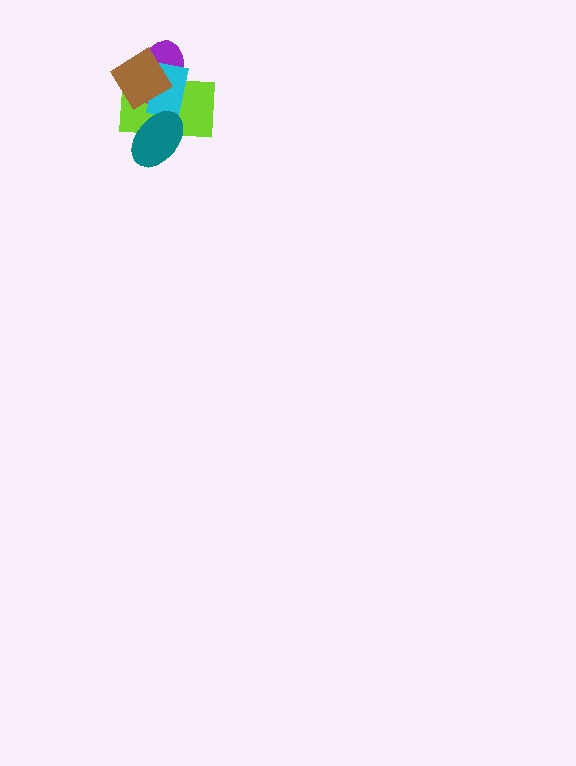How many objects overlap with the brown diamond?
3 objects overlap with the brown diamond.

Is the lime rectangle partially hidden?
Yes, it is partially covered by another shape.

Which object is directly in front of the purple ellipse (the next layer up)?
The cyan rectangle is directly in front of the purple ellipse.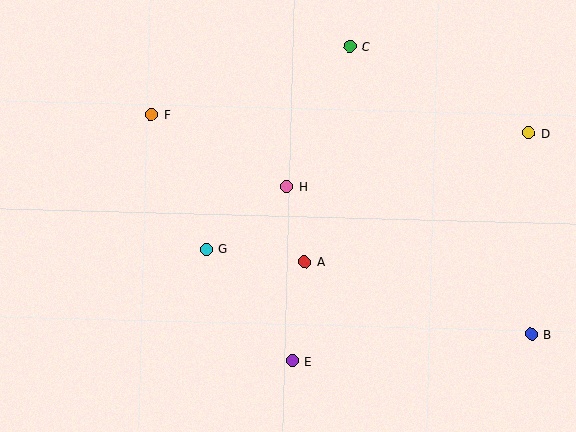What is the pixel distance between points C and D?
The distance between C and D is 200 pixels.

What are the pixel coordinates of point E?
Point E is at (293, 361).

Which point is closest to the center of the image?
Point H at (287, 187) is closest to the center.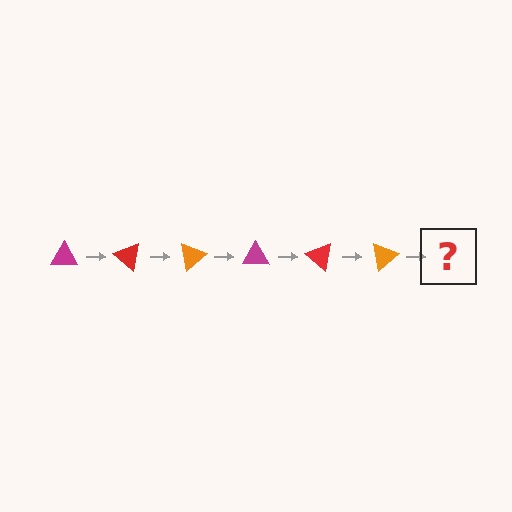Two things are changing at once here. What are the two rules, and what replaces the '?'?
The two rules are that it rotates 40 degrees each step and the color cycles through magenta, red, and orange. The '?' should be a magenta triangle, rotated 240 degrees from the start.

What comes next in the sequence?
The next element should be a magenta triangle, rotated 240 degrees from the start.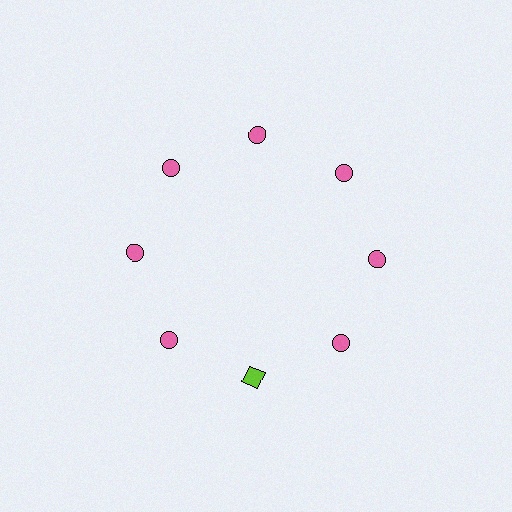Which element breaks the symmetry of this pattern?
The lime square at roughly the 6 o'clock position breaks the symmetry. All other shapes are pink circles.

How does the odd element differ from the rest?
It differs in both color (lime instead of pink) and shape (square instead of circle).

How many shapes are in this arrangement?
There are 8 shapes arranged in a ring pattern.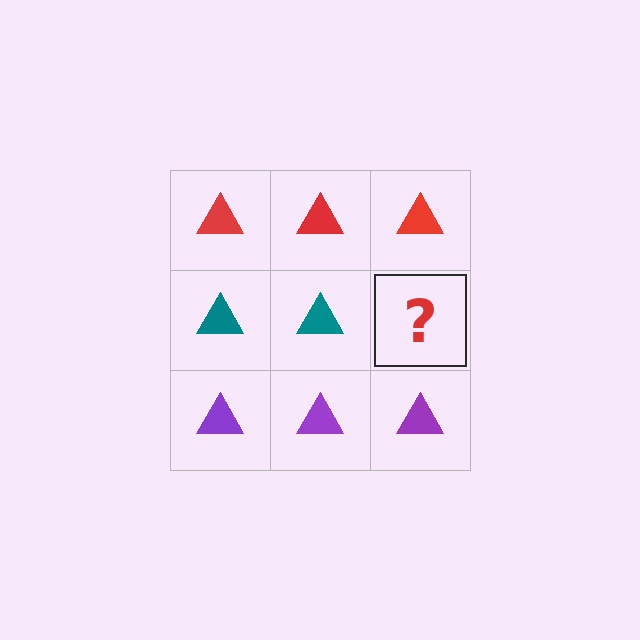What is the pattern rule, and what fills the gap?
The rule is that each row has a consistent color. The gap should be filled with a teal triangle.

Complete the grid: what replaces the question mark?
The question mark should be replaced with a teal triangle.